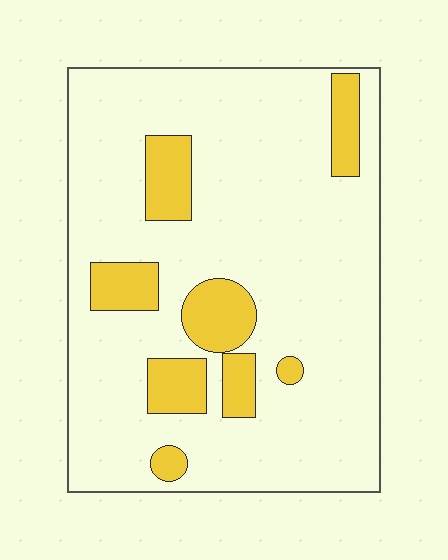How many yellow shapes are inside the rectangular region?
8.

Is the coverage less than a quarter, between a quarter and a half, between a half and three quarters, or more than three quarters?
Less than a quarter.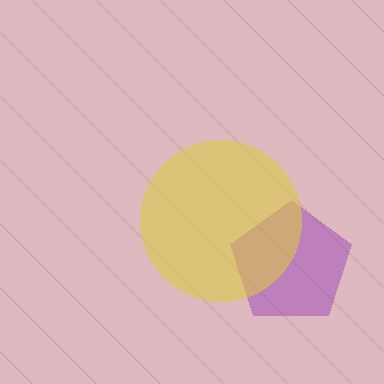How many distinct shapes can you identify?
There are 2 distinct shapes: a purple pentagon, a yellow circle.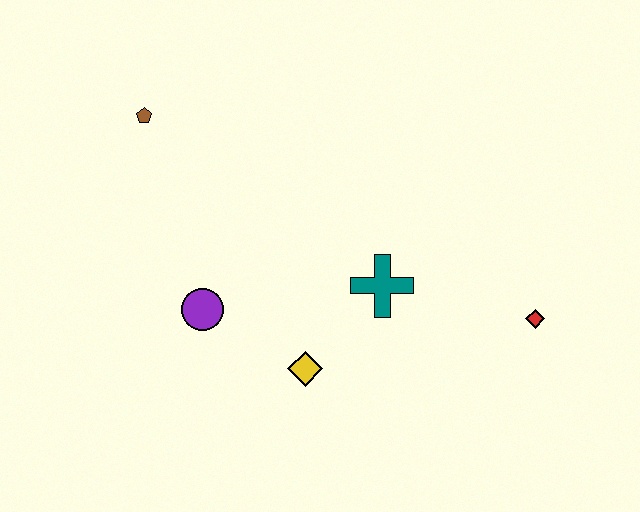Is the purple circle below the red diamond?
No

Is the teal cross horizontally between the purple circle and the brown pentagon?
No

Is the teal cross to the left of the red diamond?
Yes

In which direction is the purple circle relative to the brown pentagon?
The purple circle is below the brown pentagon.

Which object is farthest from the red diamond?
The brown pentagon is farthest from the red diamond.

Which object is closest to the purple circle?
The yellow diamond is closest to the purple circle.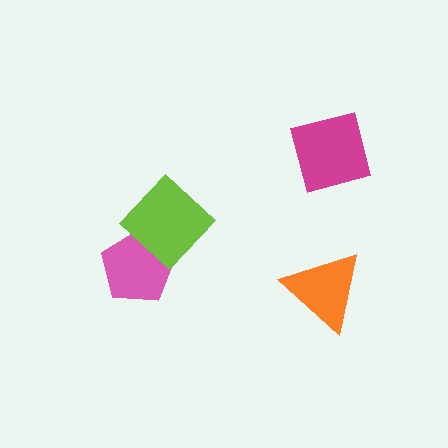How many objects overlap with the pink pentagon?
1 object overlaps with the pink pentagon.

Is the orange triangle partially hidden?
No, no other shape covers it.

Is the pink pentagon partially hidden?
Yes, it is partially covered by another shape.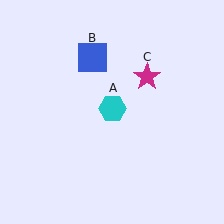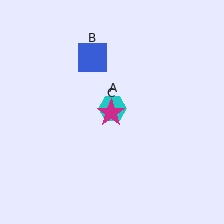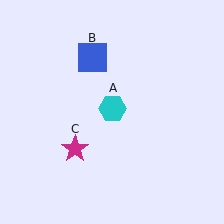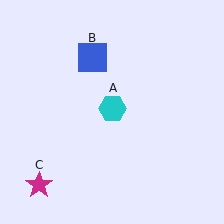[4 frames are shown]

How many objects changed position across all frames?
1 object changed position: magenta star (object C).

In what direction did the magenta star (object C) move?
The magenta star (object C) moved down and to the left.